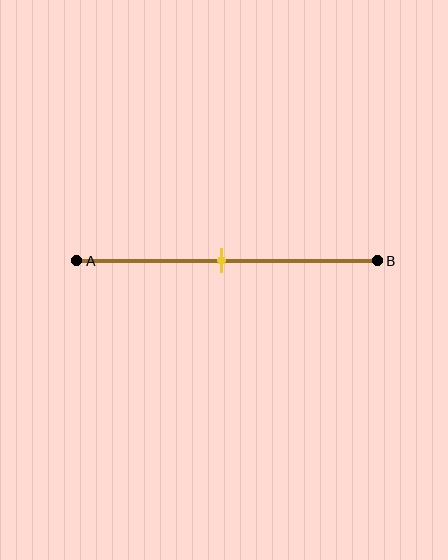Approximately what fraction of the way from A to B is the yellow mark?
The yellow mark is approximately 50% of the way from A to B.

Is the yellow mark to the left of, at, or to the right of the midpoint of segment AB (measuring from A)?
The yellow mark is approximately at the midpoint of segment AB.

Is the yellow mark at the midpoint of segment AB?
Yes, the mark is approximately at the midpoint.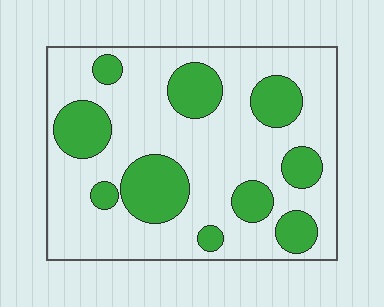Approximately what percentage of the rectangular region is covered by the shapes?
Approximately 30%.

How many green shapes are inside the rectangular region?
10.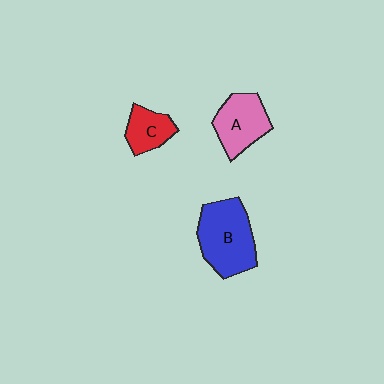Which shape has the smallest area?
Shape C (red).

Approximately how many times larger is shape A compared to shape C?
Approximately 1.5 times.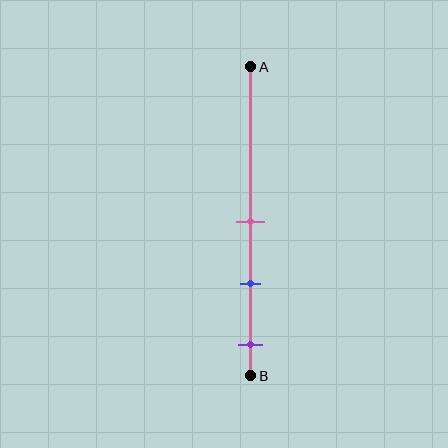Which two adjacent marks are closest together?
The pink and blue marks are the closest adjacent pair.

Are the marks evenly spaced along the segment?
Yes, the marks are approximately evenly spaced.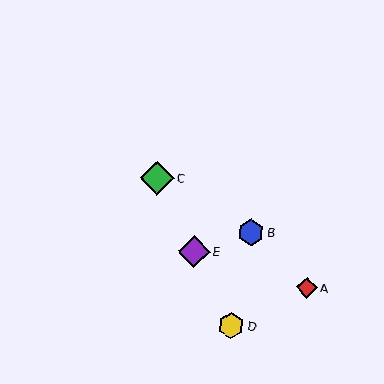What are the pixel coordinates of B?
Object B is at (251, 233).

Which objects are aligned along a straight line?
Objects C, D, E are aligned along a straight line.